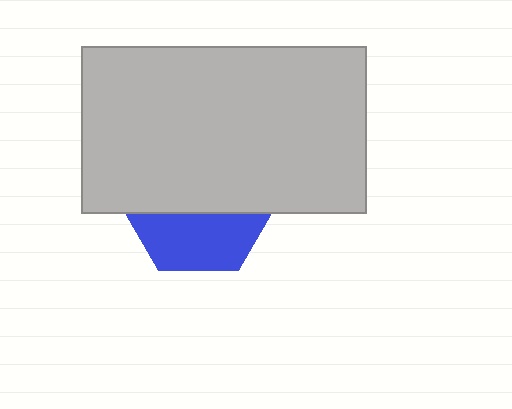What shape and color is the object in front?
The object in front is a light gray rectangle.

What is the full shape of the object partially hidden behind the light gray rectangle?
The partially hidden object is a blue hexagon.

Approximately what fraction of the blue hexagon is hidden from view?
Roughly 61% of the blue hexagon is hidden behind the light gray rectangle.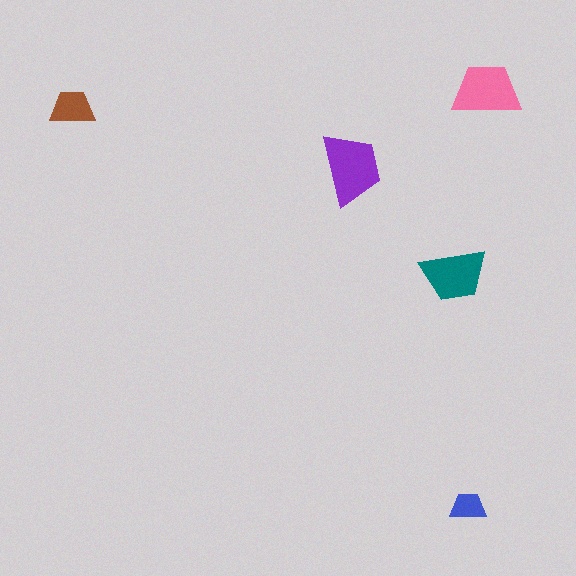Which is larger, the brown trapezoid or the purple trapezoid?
The purple one.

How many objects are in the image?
There are 5 objects in the image.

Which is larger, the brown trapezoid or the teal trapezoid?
The teal one.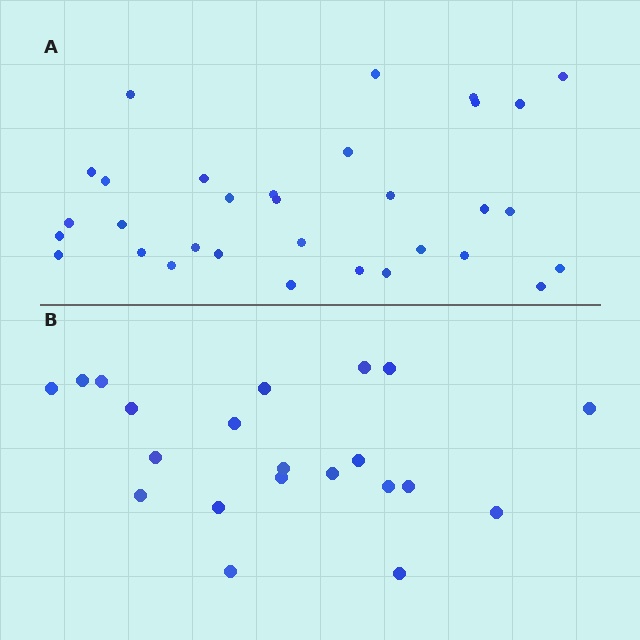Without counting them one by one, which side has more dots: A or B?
Region A (the top region) has more dots.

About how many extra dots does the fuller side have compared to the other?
Region A has roughly 12 or so more dots than region B.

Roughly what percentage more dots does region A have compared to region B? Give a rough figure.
About 50% more.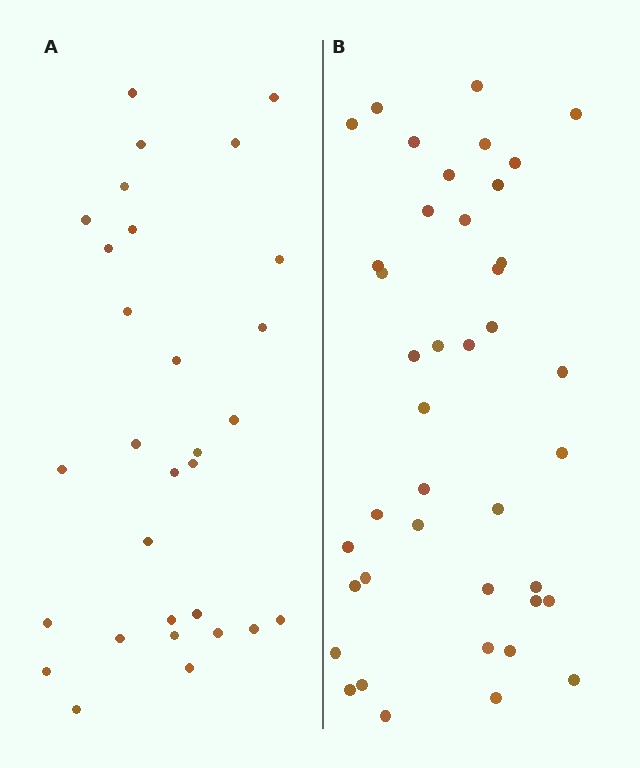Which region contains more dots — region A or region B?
Region B (the right region) has more dots.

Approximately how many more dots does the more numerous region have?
Region B has roughly 12 or so more dots than region A.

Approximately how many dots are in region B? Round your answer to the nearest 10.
About 40 dots. (The exact count is 41, which rounds to 40.)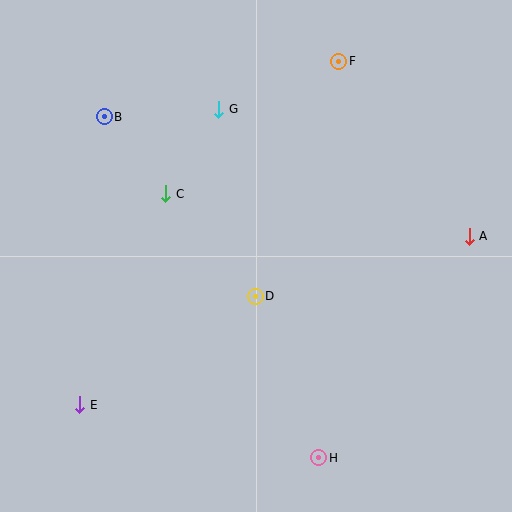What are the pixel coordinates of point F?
Point F is at (339, 61).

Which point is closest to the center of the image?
Point D at (255, 296) is closest to the center.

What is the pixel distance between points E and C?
The distance between E and C is 228 pixels.